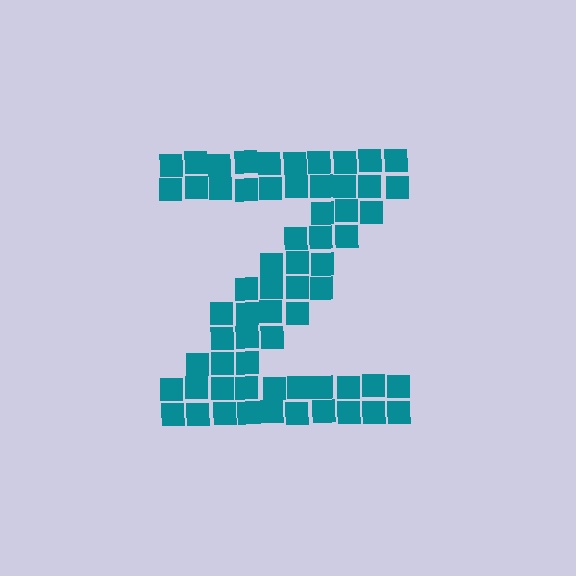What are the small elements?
The small elements are squares.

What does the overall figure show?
The overall figure shows the letter Z.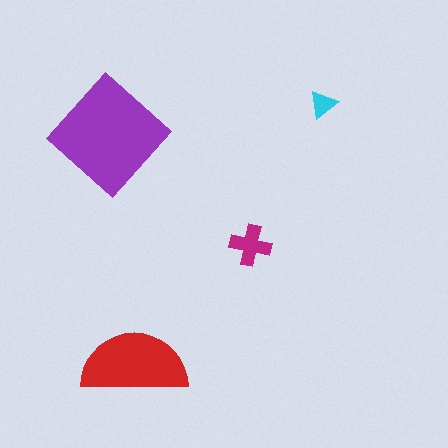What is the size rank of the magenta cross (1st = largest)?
3rd.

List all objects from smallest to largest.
The cyan triangle, the magenta cross, the red semicircle, the purple diamond.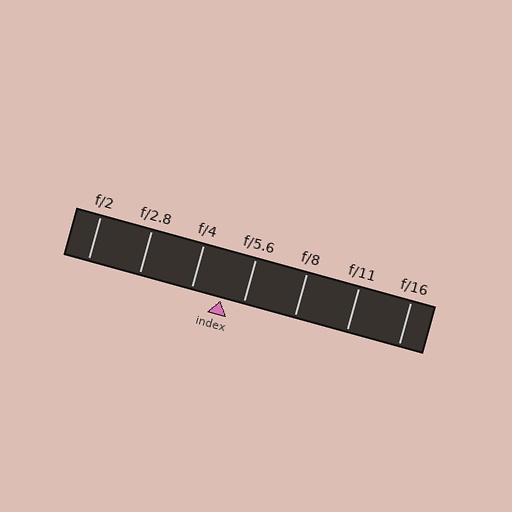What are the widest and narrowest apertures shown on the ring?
The widest aperture shown is f/2 and the narrowest is f/16.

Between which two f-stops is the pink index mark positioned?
The index mark is between f/4 and f/5.6.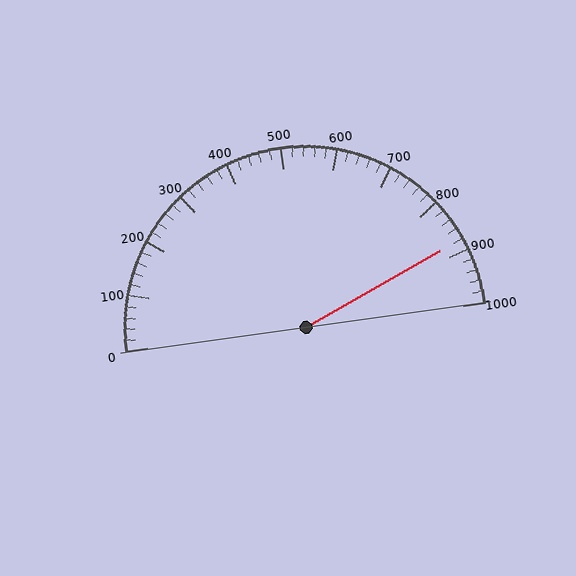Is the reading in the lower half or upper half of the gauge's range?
The reading is in the upper half of the range (0 to 1000).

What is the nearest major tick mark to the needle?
The nearest major tick mark is 900.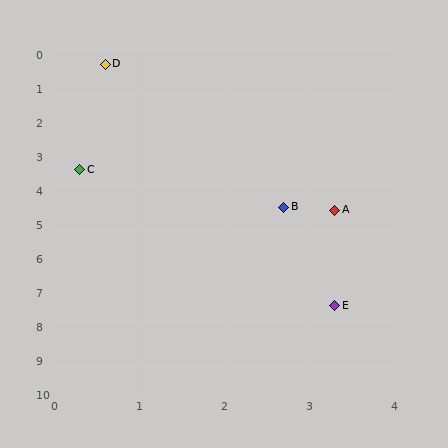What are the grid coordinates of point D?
Point D is at approximately (0.6, 0.3).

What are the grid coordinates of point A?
Point A is at approximately (3.3, 4.6).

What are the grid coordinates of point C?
Point C is at approximately (0.3, 3.4).